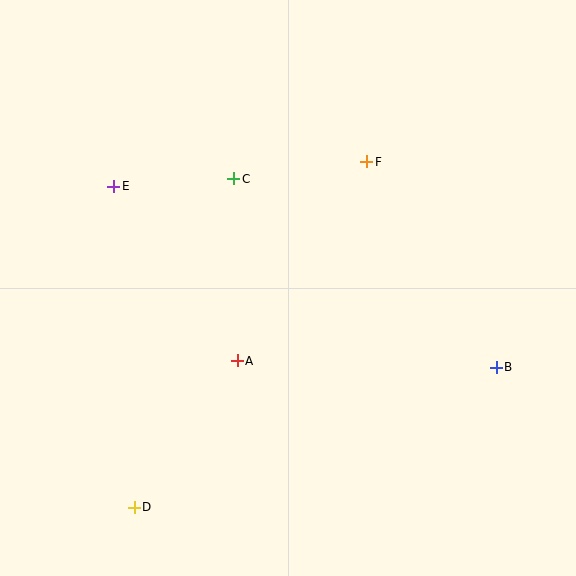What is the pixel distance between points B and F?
The distance between B and F is 243 pixels.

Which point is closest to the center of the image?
Point A at (237, 361) is closest to the center.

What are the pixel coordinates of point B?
Point B is at (496, 367).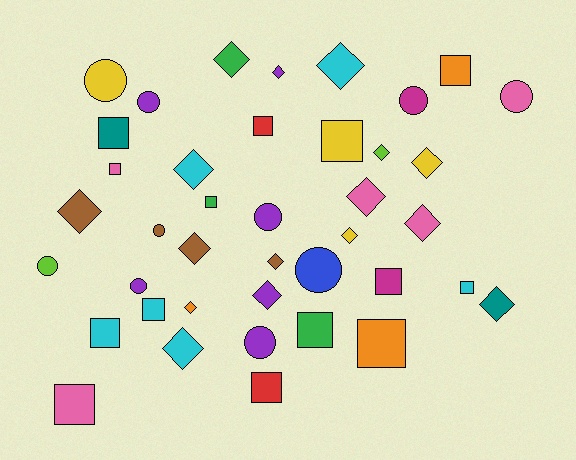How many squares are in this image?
There are 14 squares.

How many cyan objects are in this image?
There are 6 cyan objects.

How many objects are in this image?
There are 40 objects.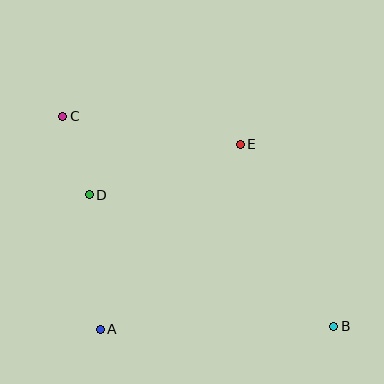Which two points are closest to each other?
Points C and D are closest to each other.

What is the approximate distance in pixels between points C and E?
The distance between C and E is approximately 180 pixels.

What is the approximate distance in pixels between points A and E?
The distance between A and E is approximately 232 pixels.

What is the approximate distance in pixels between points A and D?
The distance between A and D is approximately 135 pixels.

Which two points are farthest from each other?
Points B and C are farthest from each other.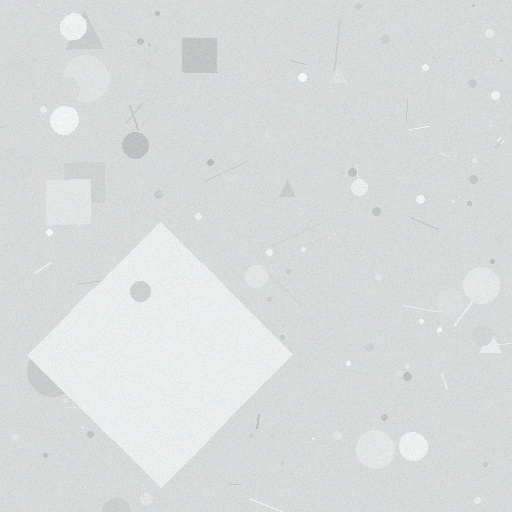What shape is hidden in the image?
A diamond is hidden in the image.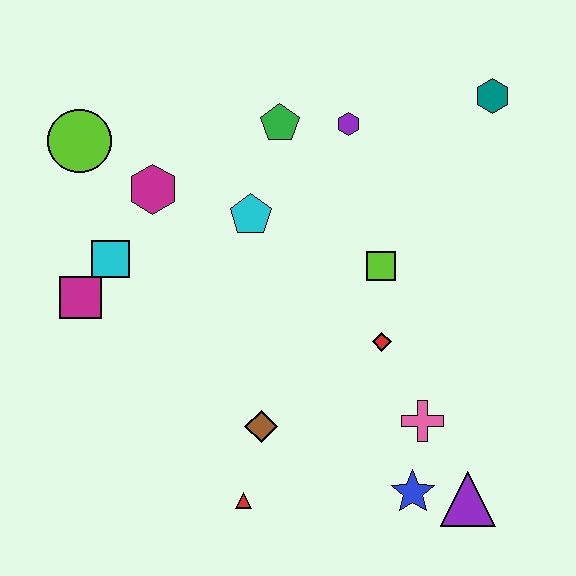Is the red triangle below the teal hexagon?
Yes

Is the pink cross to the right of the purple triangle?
No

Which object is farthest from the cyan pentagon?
The purple triangle is farthest from the cyan pentagon.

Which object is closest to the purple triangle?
The blue star is closest to the purple triangle.